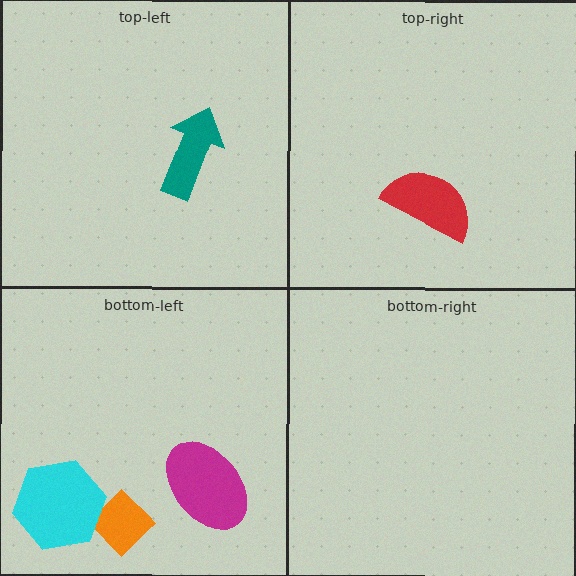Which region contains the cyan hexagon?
The bottom-left region.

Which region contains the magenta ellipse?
The bottom-left region.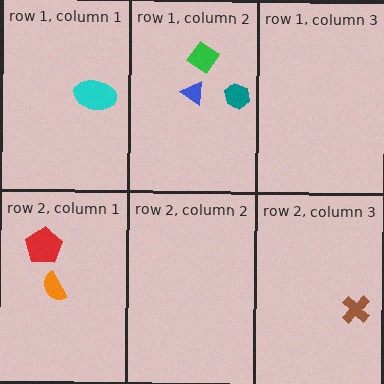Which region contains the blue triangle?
The row 1, column 2 region.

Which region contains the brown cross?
The row 2, column 3 region.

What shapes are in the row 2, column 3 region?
The brown cross.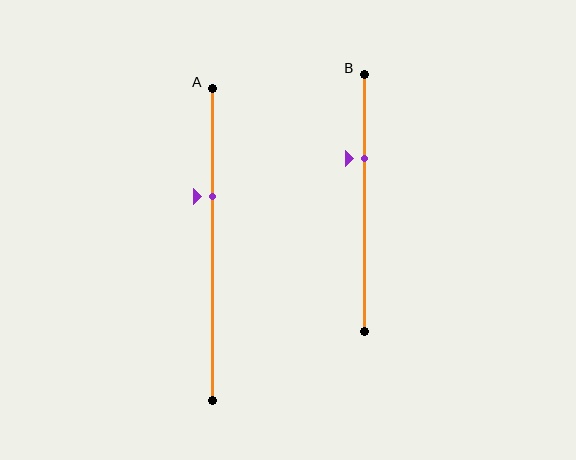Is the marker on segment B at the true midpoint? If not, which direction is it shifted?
No, the marker on segment B is shifted upward by about 17% of the segment length.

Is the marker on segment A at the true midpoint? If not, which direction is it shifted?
No, the marker on segment A is shifted upward by about 15% of the segment length.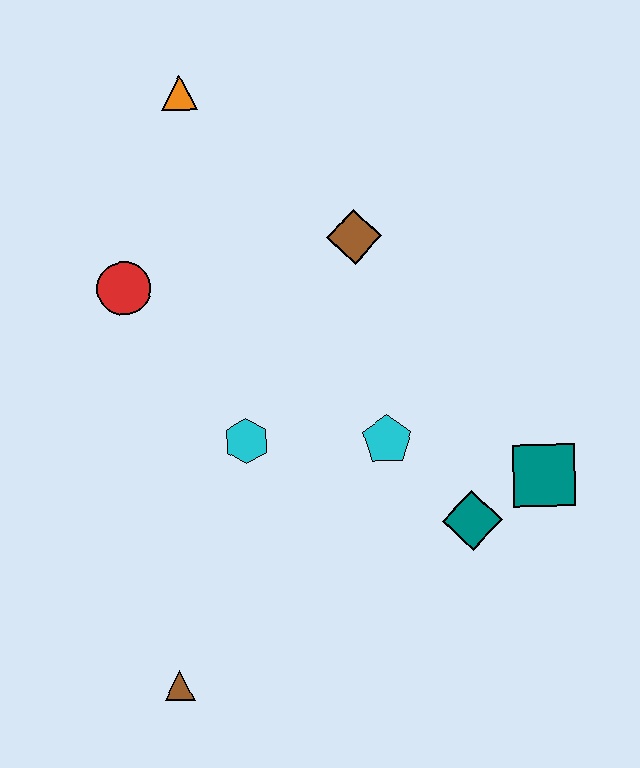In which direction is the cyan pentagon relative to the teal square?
The cyan pentagon is to the left of the teal square.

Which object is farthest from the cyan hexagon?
The orange triangle is farthest from the cyan hexagon.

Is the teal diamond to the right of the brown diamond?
Yes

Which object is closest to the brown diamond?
The cyan pentagon is closest to the brown diamond.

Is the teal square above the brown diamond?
No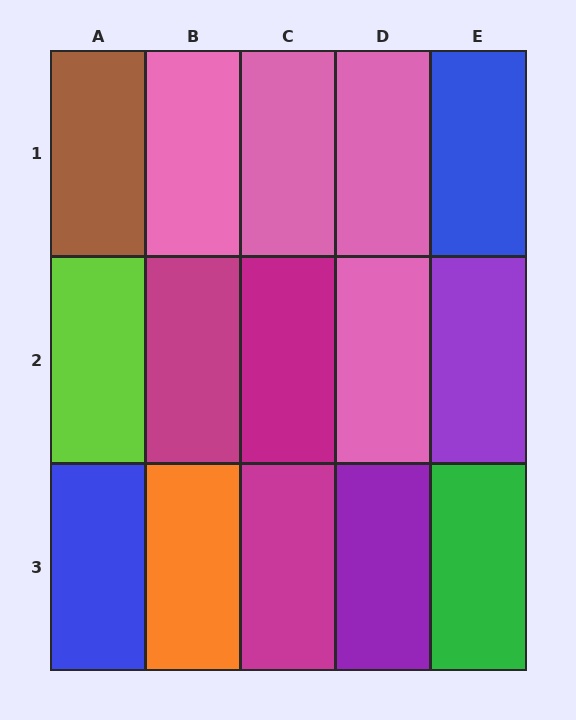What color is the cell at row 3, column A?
Blue.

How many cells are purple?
2 cells are purple.